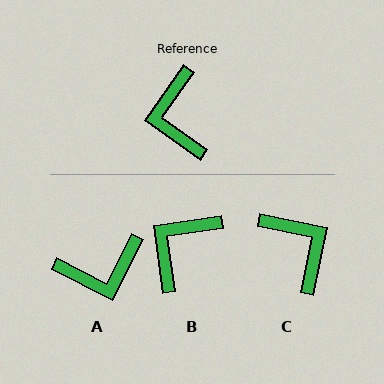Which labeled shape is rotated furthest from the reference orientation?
C, about 156 degrees away.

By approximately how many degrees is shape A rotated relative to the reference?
Approximately 98 degrees counter-clockwise.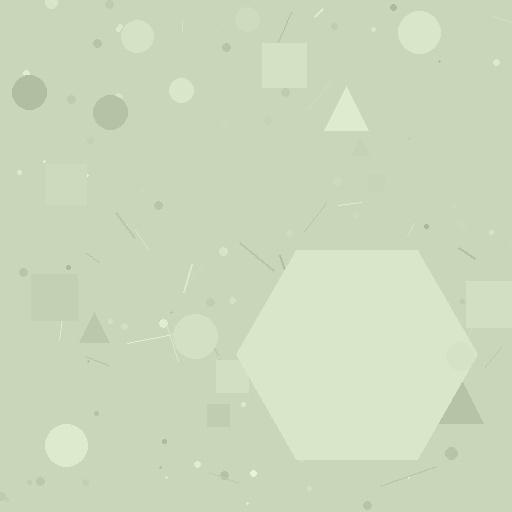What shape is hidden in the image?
A hexagon is hidden in the image.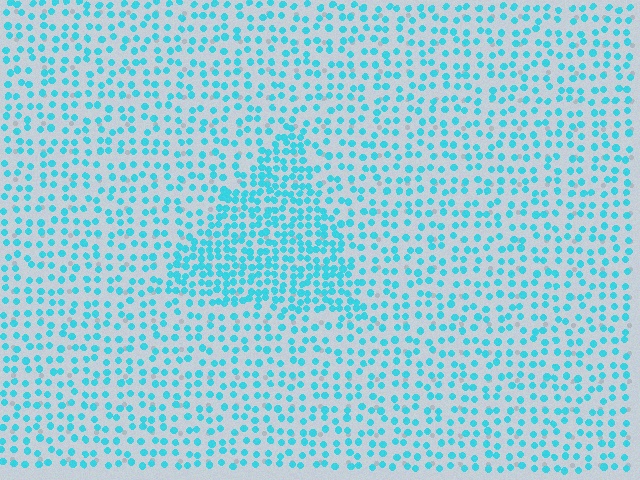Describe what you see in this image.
The image contains small cyan elements arranged at two different densities. A triangle-shaped region is visible where the elements are more densely packed than the surrounding area.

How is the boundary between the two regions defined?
The boundary is defined by a change in element density (approximately 2.0x ratio). All elements are the same color, size, and shape.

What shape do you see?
I see a triangle.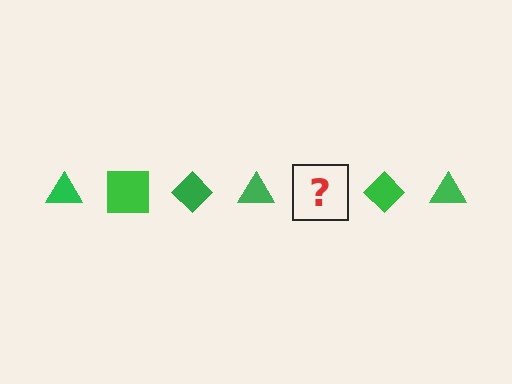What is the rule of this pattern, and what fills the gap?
The rule is that the pattern cycles through triangle, square, diamond shapes in green. The gap should be filled with a green square.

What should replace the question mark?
The question mark should be replaced with a green square.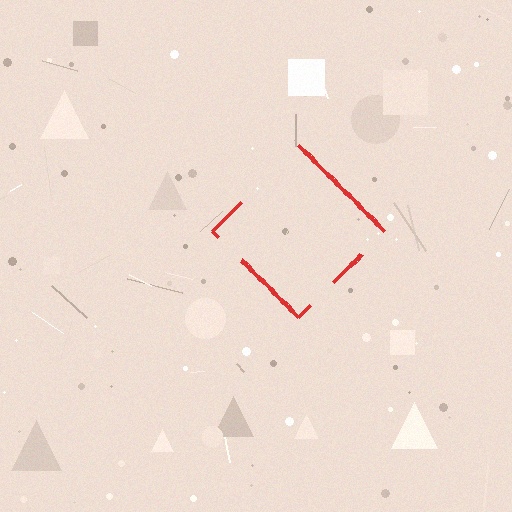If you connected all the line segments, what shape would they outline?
They would outline a diamond.